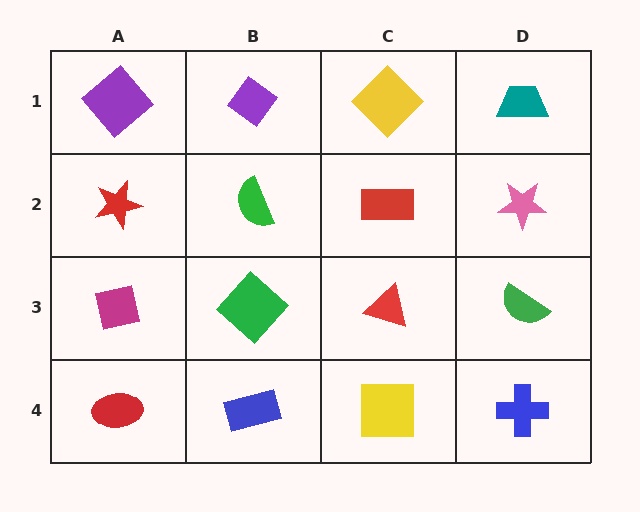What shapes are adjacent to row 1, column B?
A green semicircle (row 2, column B), a purple diamond (row 1, column A), a yellow diamond (row 1, column C).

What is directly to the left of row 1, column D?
A yellow diamond.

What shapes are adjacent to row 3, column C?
A red rectangle (row 2, column C), a yellow square (row 4, column C), a green diamond (row 3, column B), a green semicircle (row 3, column D).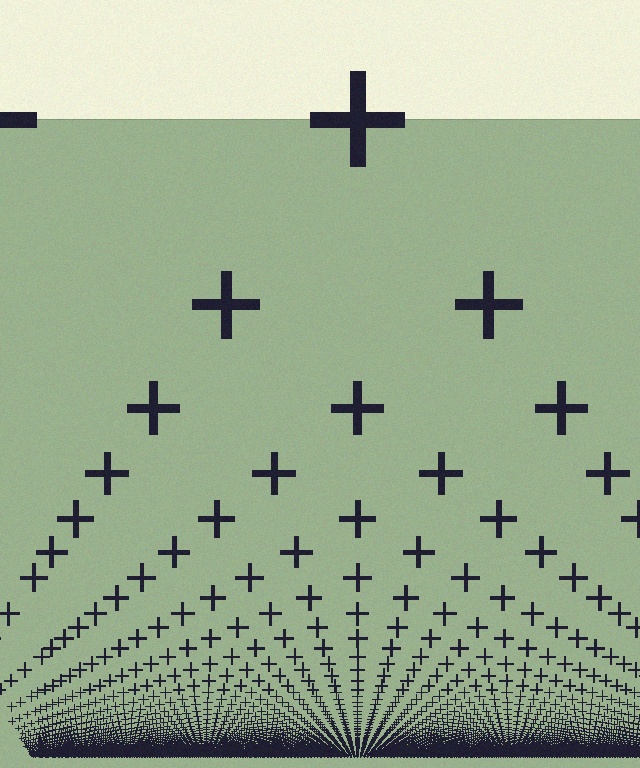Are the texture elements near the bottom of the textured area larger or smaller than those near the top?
Smaller. The gradient is inverted — elements near the bottom are smaller and denser.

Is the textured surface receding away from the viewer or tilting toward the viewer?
The surface appears to tilt toward the viewer. Texture elements get larger and sparser toward the top.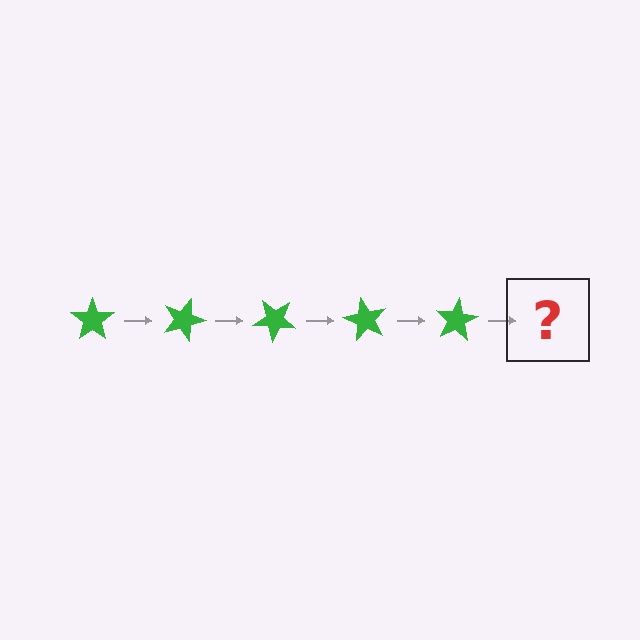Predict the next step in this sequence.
The next step is a green star rotated 100 degrees.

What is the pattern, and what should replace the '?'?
The pattern is that the star rotates 20 degrees each step. The '?' should be a green star rotated 100 degrees.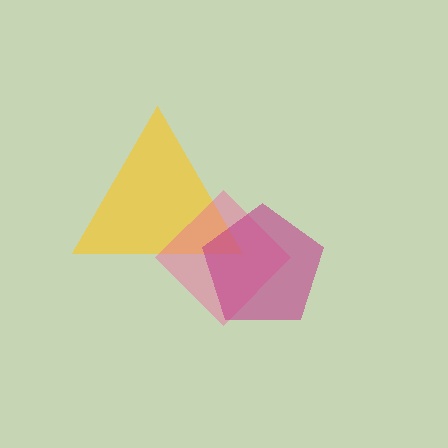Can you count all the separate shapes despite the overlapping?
Yes, there are 3 separate shapes.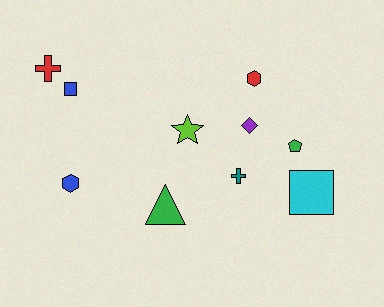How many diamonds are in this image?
There is 1 diamond.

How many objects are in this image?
There are 10 objects.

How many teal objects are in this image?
There is 1 teal object.